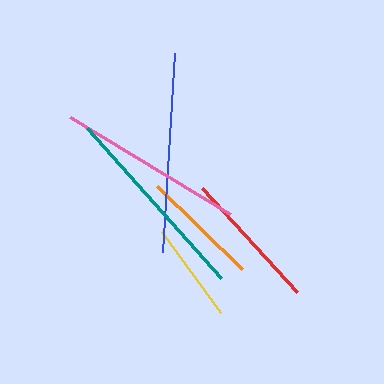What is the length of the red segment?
The red segment is approximately 140 pixels long.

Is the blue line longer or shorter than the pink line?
The blue line is longer than the pink line.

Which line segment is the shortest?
The yellow line is the shortest at approximately 101 pixels.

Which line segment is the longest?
The teal line is the longest at approximately 202 pixels.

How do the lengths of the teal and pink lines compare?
The teal and pink lines are approximately the same length.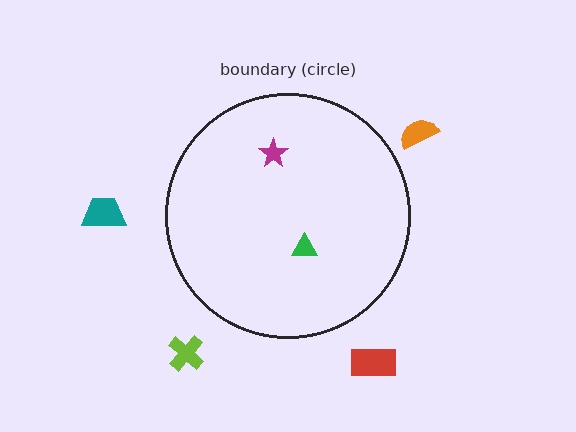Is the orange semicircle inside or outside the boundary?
Outside.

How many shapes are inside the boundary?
2 inside, 4 outside.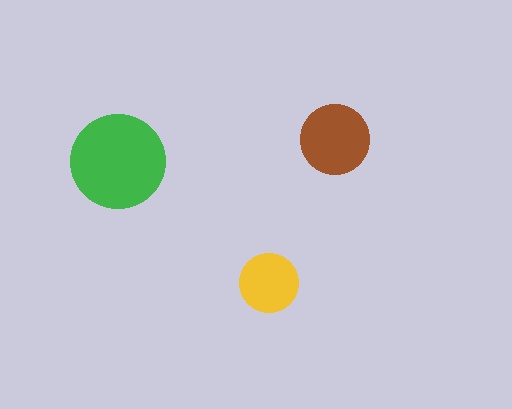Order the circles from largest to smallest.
the green one, the brown one, the yellow one.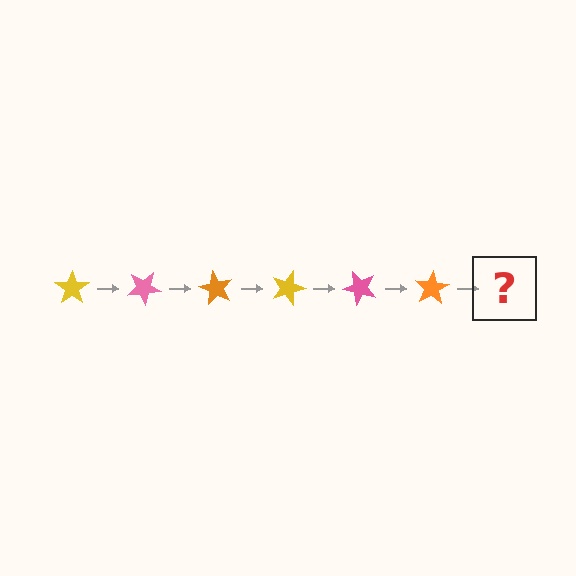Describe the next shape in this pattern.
It should be a yellow star, rotated 180 degrees from the start.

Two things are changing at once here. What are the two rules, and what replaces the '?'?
The two rules are that it rotates 30 degrees each step and the color cycles through yellow, pink, and orange. The '?' should be a yellow star, rotated 180 degrees from the start.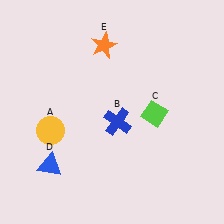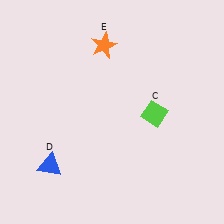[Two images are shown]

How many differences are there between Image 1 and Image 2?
There are 2 differences between the two images.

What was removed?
The blue cross (B), the yellow circle (A) were removed in Image 2.